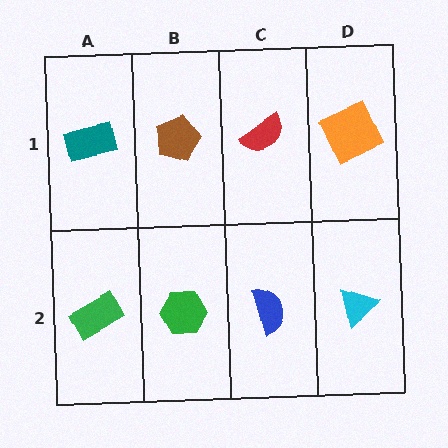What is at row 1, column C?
A red semicircle.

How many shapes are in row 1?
4 shapes.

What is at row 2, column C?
A blue semicircle.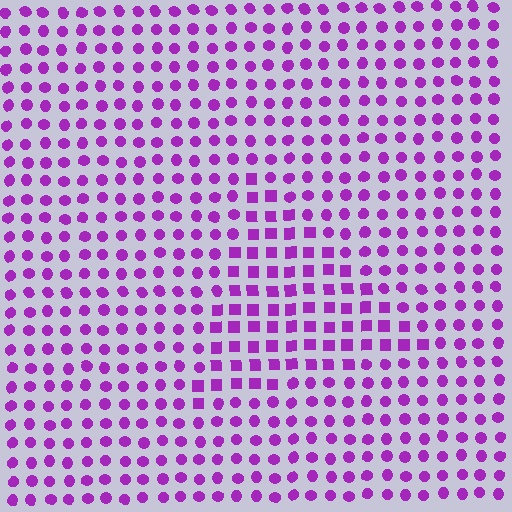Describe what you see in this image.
The image is filled with small purple elements arranged in a uniform grid. A triangle-shaped region contains squares, while the surrounding area contains circles. The boundary is defined purely by the change in element shape.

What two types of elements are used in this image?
The image uses squares inside the triangle region and circles outside it.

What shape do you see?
I see a triangle.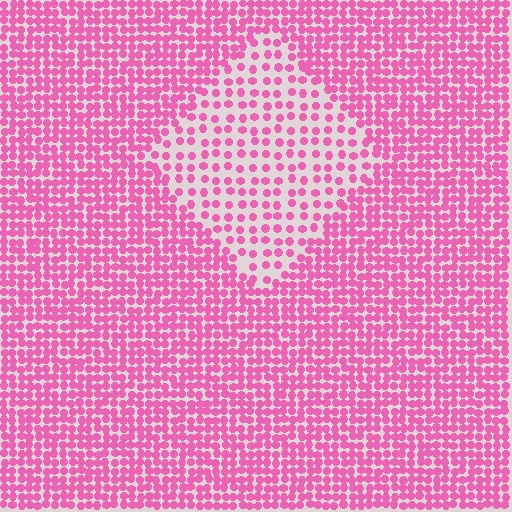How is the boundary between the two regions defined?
The boundary is defined by a change in element density (approximately 2.1x ratio). All elements are the same color, size, and shape.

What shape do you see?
I see a diamond.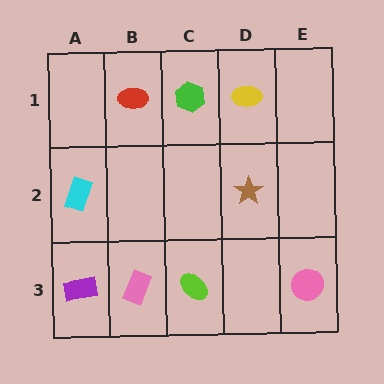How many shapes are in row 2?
2 shapes.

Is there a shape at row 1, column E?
No, that cell is empty.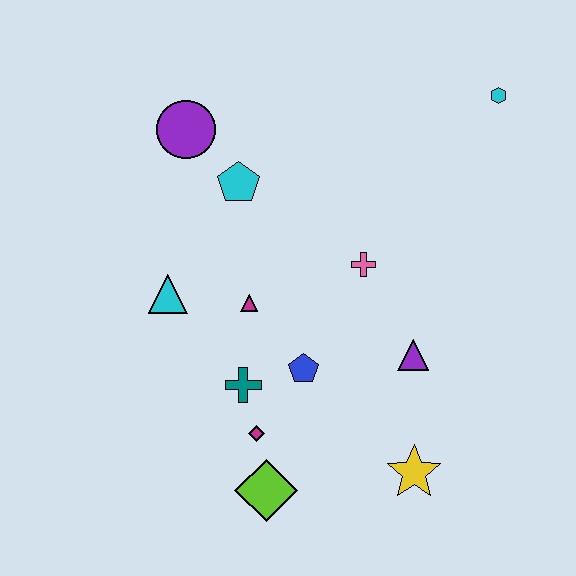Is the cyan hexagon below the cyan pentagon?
No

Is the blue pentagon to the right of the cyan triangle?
Yes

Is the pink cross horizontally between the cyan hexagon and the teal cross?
Yes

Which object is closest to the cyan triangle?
The magenta triangle is closest to the cyan triangle.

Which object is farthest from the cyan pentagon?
The yellow star is farthest from the cyan pentagon.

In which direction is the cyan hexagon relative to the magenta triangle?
The cyan hexagon is to the right of the magenta triangle.